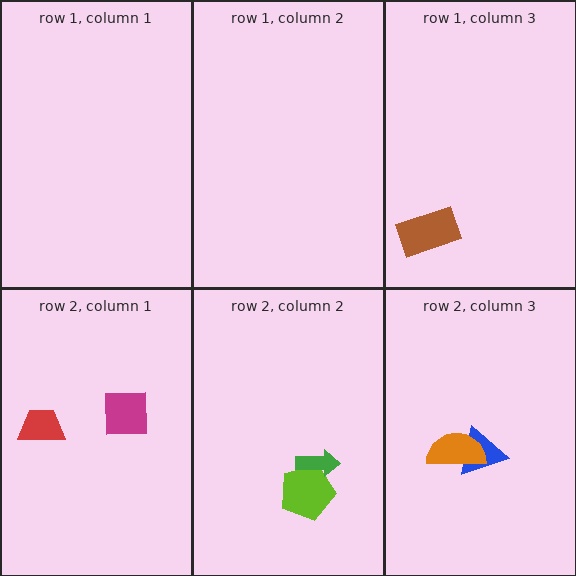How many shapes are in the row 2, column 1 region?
2.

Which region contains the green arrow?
The row 2, column 2 region.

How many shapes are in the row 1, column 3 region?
1.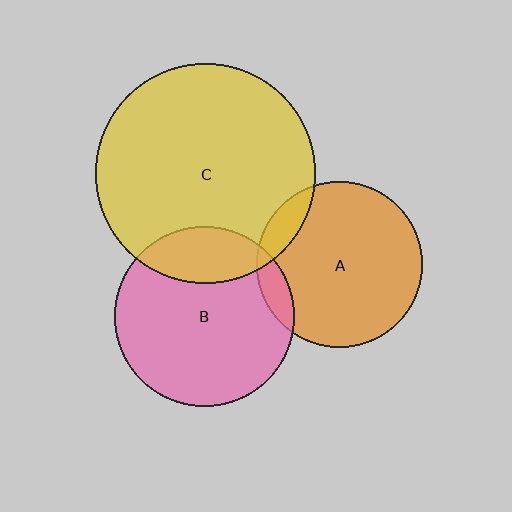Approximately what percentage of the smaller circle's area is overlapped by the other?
Approximately 10%.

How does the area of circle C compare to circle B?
Approximately 1.5 times.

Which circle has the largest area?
Circle C (yellow).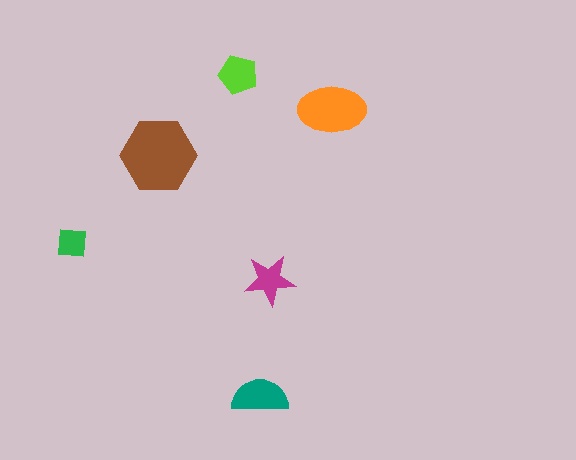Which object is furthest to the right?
The orange ellipse is rightmost.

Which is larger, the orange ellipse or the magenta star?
The orange ellipse.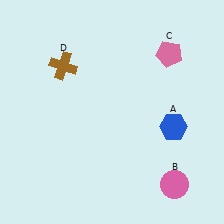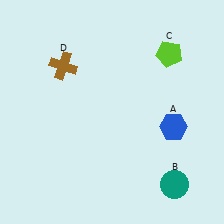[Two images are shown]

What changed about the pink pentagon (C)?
In Image 1, C is pink. In Image 2, it changed to lime.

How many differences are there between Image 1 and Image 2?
There are 2 differences between the two images.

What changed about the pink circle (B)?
In Image 1, B is pink. In Image 2, it changed to teal.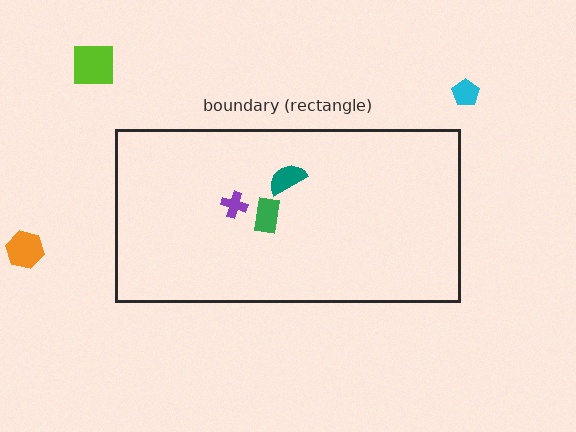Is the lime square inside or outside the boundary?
Outside.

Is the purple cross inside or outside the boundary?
Inside.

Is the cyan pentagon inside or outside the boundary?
Outside.